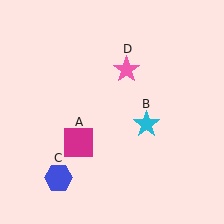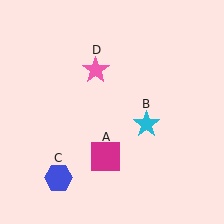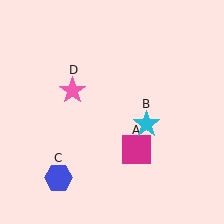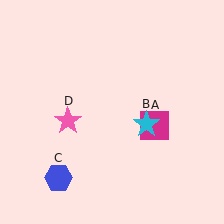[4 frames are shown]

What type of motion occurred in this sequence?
The magenta square (object A), pink star (object D) rotated counterclockwise around the center of the scene.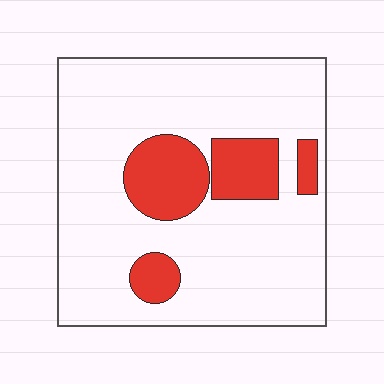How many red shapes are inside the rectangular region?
4.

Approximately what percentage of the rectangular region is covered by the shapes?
Approximately 20%.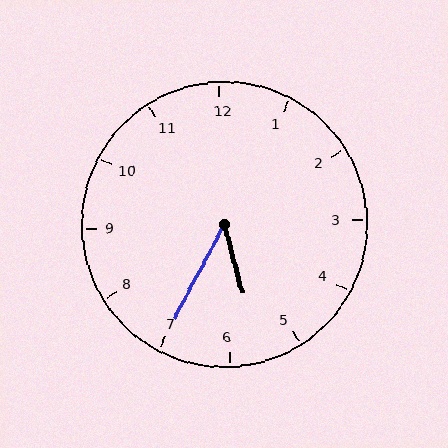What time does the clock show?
5:35.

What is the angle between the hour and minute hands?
Approximately 42 degrees.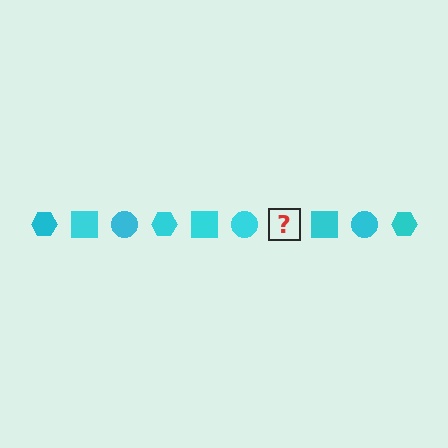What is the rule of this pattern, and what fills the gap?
The rule is that the pattern cycles through hexagon, square, circle shapes in cyan. The gap should be filled with a cyan hexagon.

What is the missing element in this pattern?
The missing element is a cyan hexagon.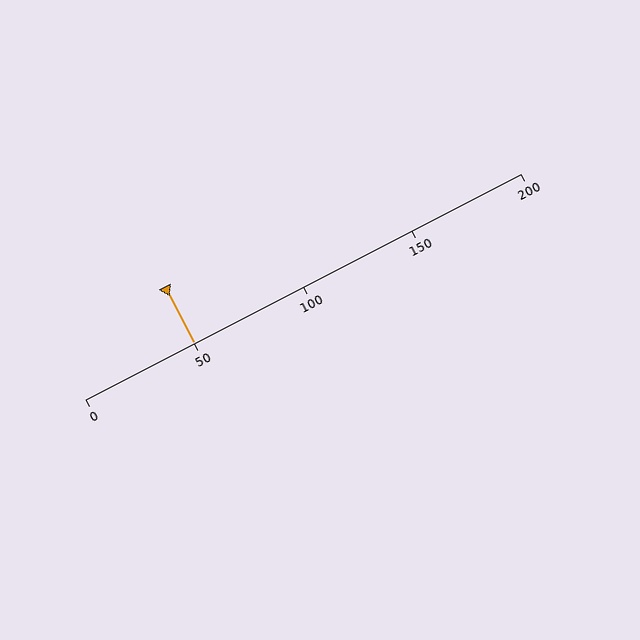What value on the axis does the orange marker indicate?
The marker indicates approximately 50.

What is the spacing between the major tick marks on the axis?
The major ticks are spaced 50 apart.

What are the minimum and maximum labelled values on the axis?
The axis runs from 0 to 200.